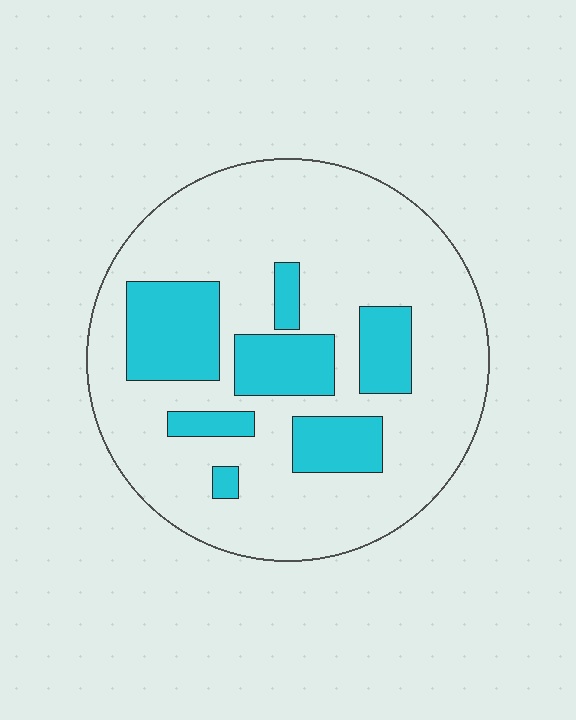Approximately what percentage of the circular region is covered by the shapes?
Approximately 25%.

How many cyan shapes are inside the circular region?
7.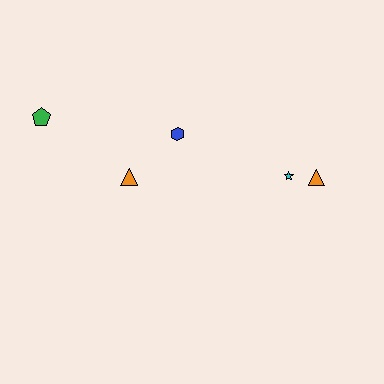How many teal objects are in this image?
There are no teal objects.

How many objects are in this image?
There are 5 objects.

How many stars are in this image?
There is 1 star.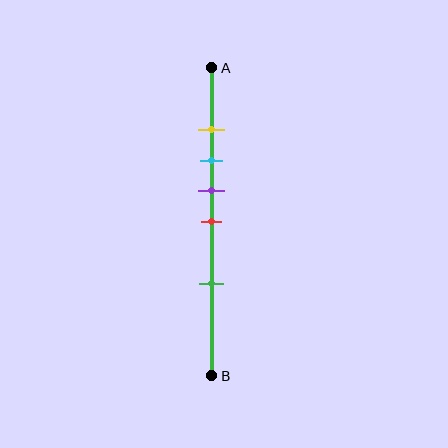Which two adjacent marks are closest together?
The yellow and cyan marks are the closest adjacent pair.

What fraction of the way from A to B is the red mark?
The red mark is approximately 50% (0.5) of the way from A to B.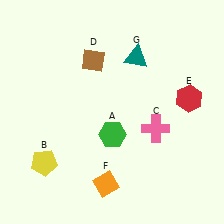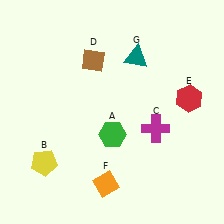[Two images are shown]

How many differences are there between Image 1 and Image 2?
There is 1 difference between the two images.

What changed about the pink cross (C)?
In Image 1, C is pink. In Image 2, it changed to magenta.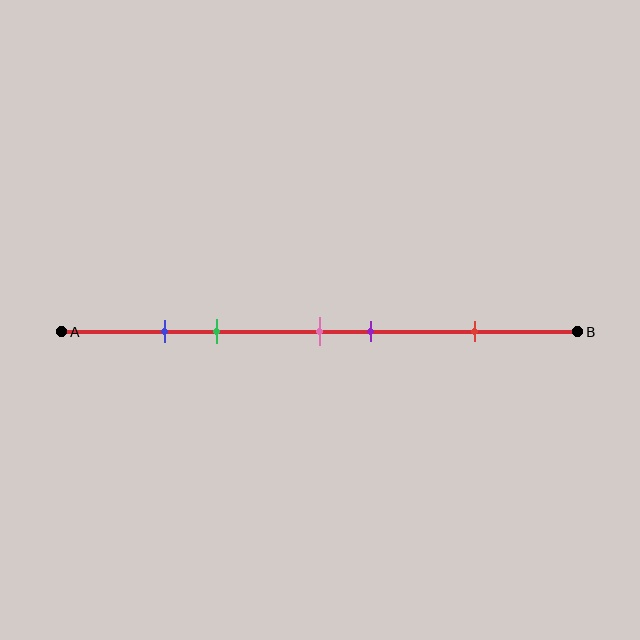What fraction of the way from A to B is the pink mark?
The pink mark is approximately 50% (0.5) of the way from A to B.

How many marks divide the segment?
There are 5 marks dividing the segment.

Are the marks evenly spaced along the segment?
No, the marks are not evenly spaced.